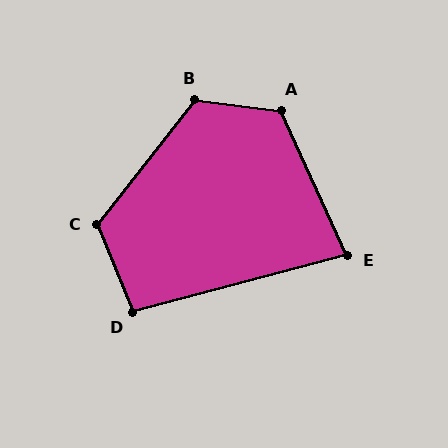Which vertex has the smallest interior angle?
E, at approximately 80 degrees.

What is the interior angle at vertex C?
Approximately 120 degrees (obtuse).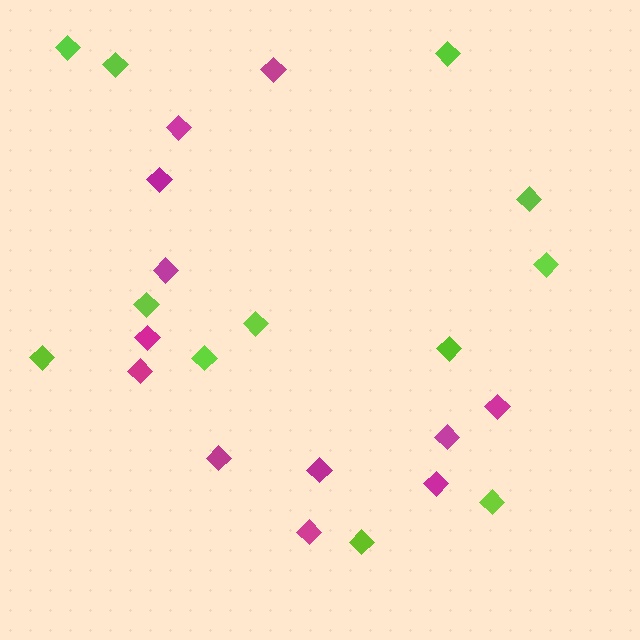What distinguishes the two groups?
There are 2 groups: one group of magenta diamonds (12) and one group of lime diamonds (12).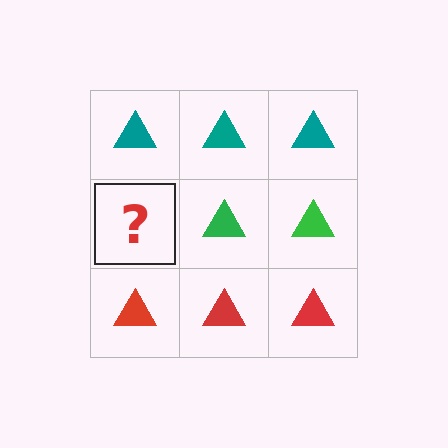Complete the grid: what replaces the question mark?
The question mark should be replaced with a green triangle.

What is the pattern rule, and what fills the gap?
The rule is that each row has a consistent color. The gap should be filled with a green triangle.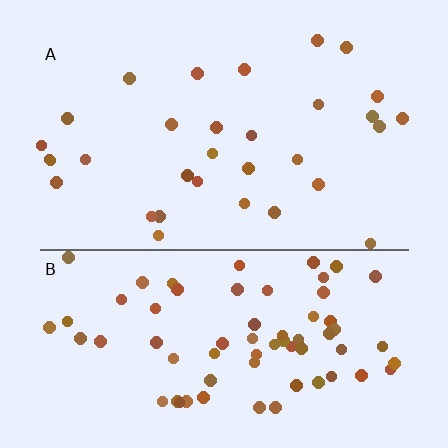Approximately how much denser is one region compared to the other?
Approximately 2.2× — region B over region A.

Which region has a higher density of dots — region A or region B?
B (the bottom).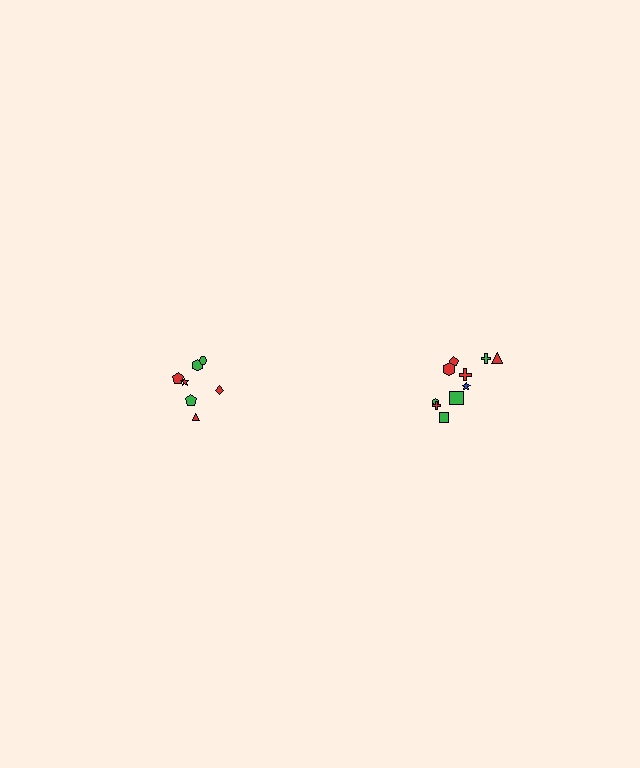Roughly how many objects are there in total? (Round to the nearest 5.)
Roughly 15 objects in total.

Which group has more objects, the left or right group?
The right group.